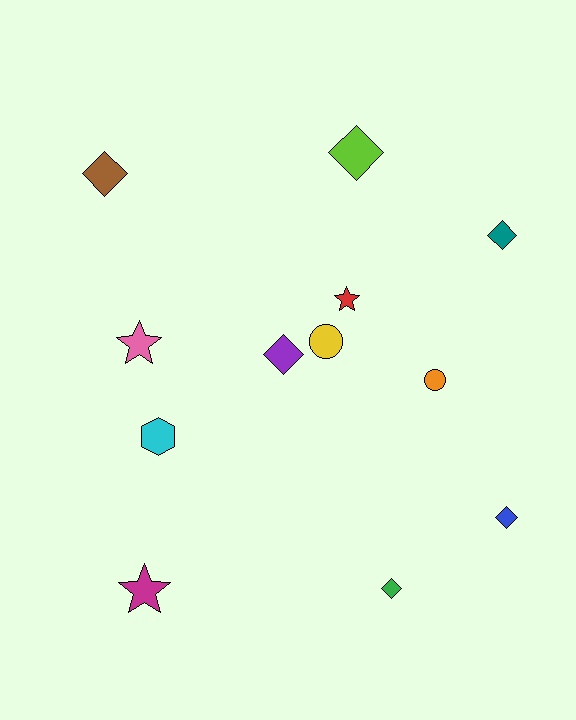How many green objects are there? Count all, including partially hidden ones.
There is 1 green object.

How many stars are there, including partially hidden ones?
There are 3 stars.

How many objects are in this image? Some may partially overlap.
There are 12 objects.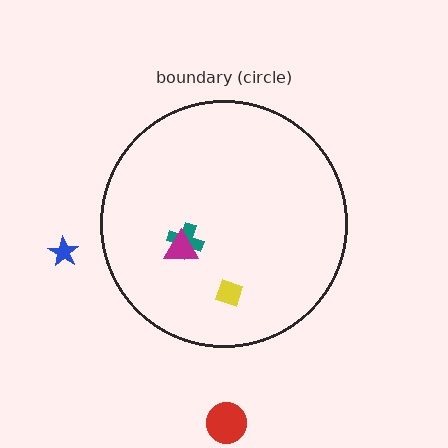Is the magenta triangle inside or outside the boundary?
Inside.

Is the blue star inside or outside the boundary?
Outside.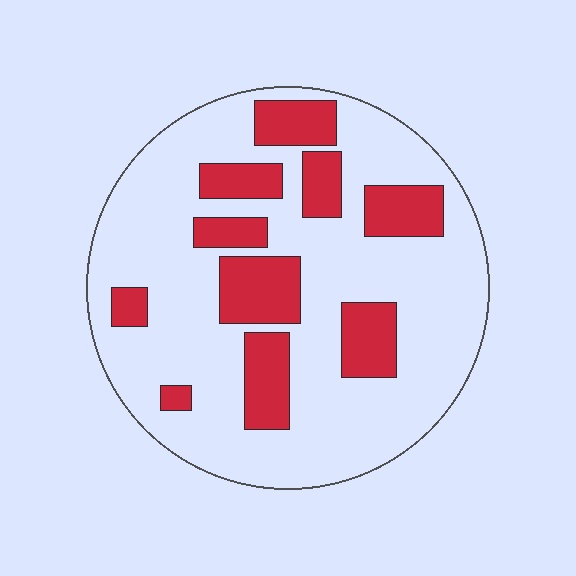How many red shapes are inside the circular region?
10.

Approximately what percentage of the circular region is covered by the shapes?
Approximately 25%.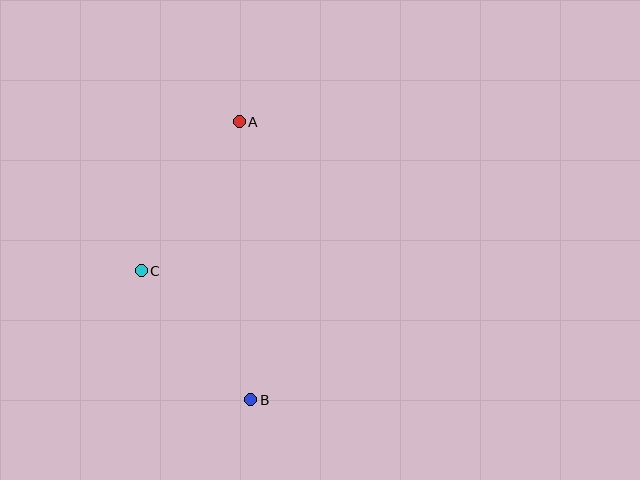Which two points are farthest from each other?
Points A and B are farthest from each other.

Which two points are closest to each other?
Points B and C are closest to each other.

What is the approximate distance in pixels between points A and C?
The distance between A and C is approximately 179 pixels.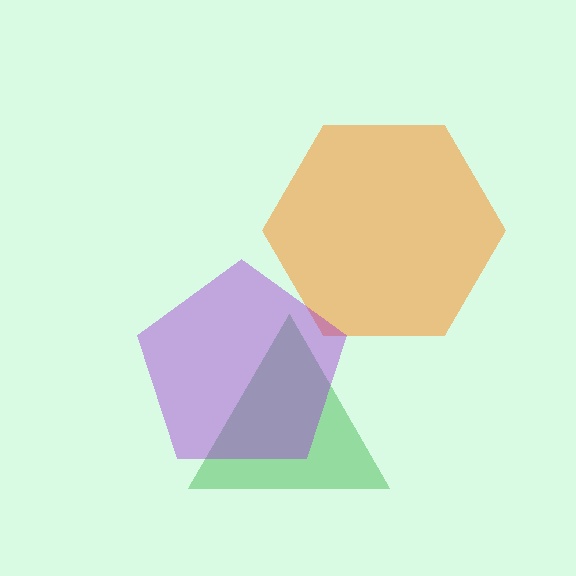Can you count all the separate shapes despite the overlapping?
Yes, there are 3 separate shapes.